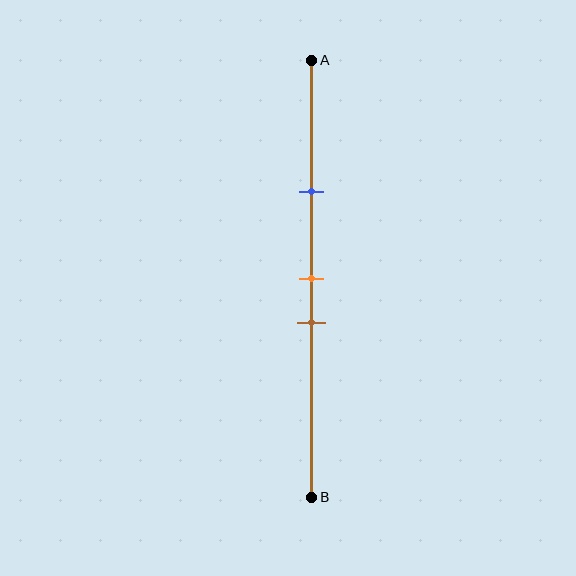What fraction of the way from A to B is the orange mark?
The orange mark is approximately 50% (0.5) of the way from A to B.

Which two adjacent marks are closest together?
The orange and brown marks are the closest adjacent pair.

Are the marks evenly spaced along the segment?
No, the marks are not evenly spaced.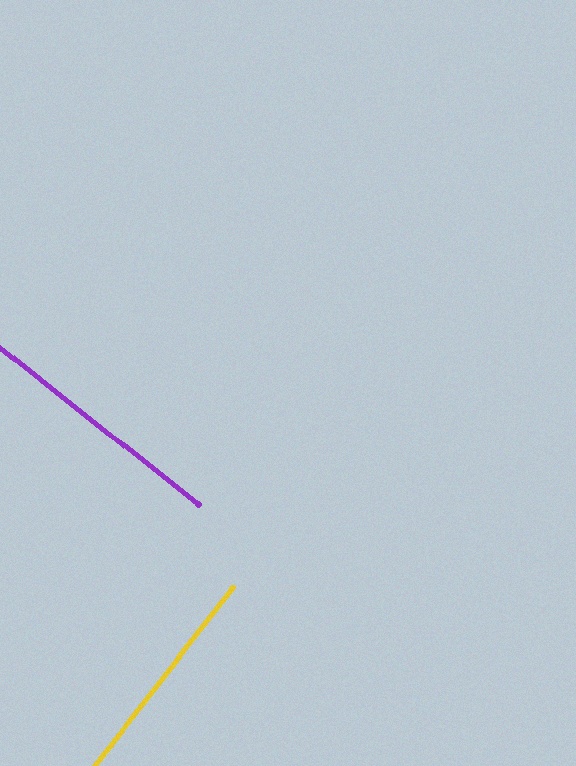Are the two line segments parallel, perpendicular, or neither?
Perpendicular — they meet at approximately 89°.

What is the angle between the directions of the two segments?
Approximately 89 degrees.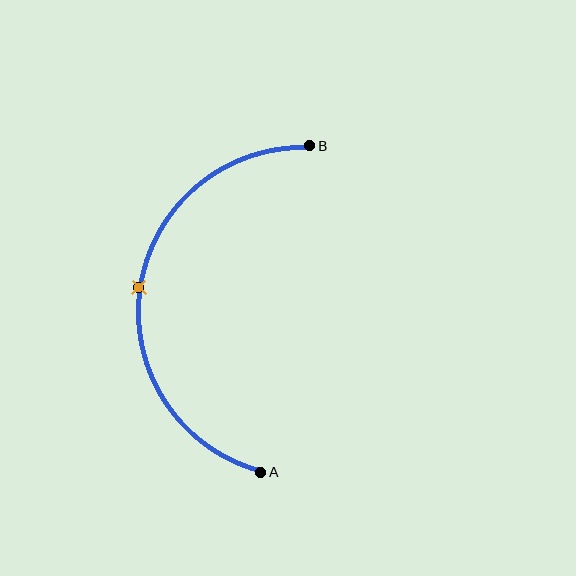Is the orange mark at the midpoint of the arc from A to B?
Yes. The orange mark lies on the arc at equal arc-length from both A and B — it is the arc midpoint.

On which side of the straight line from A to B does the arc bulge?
The arc bulges to the left of the straight line connecting A and B.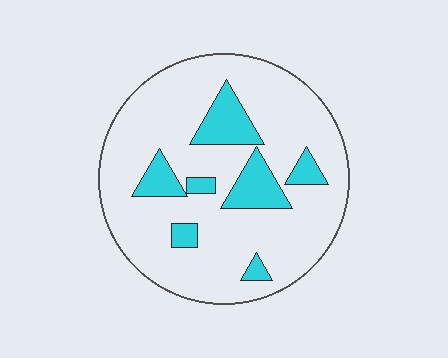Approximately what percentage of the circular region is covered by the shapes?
Approximately 20%.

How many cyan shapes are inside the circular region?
7.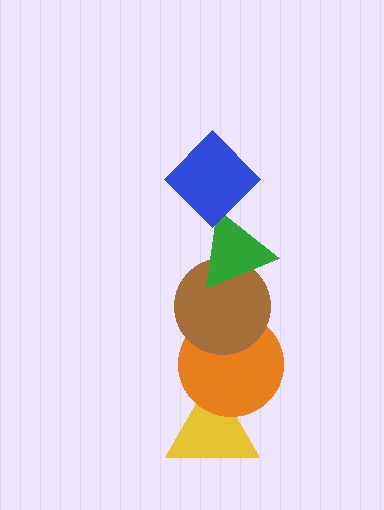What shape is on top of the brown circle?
The green triangle is on top of the brown circle.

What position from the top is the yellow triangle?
The yellow triangle is 5th from the top.